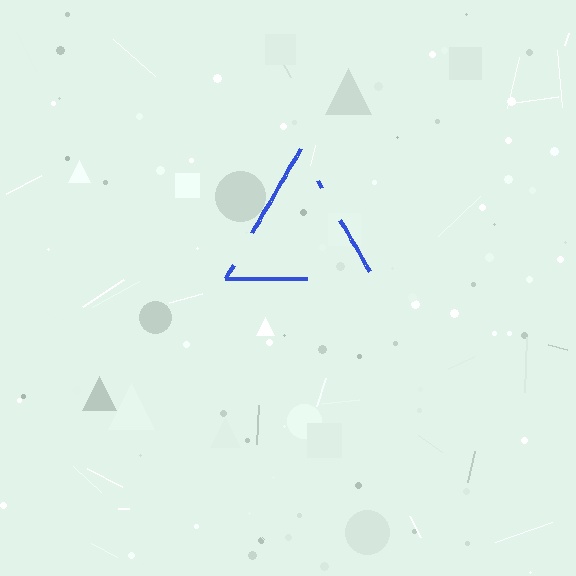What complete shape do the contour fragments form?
The contour fragments form a triangle.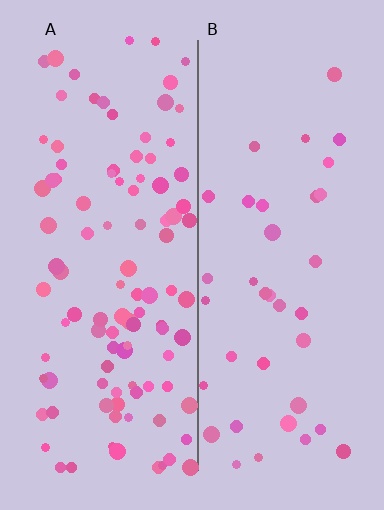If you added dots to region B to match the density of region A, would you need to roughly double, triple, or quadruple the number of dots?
Approximately triple.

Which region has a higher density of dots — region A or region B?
A (the left).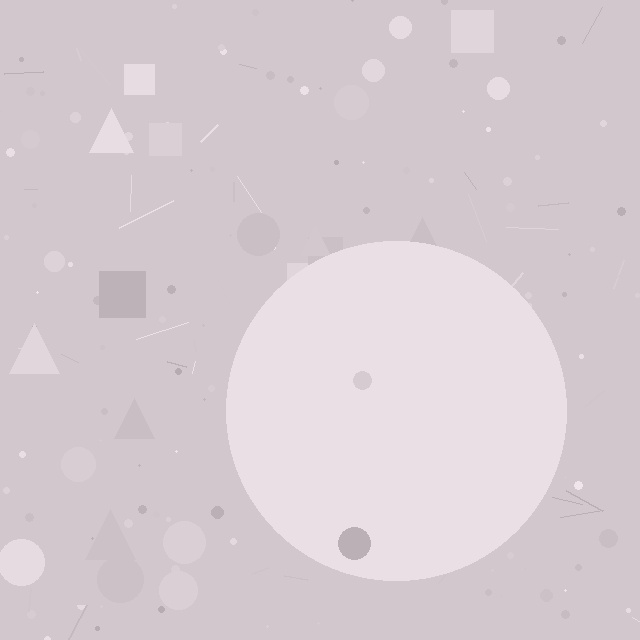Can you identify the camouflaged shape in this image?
The camouflaged shape is a circle.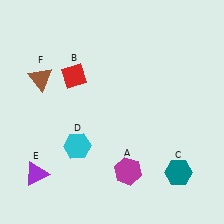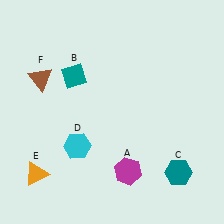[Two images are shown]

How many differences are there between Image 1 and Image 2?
There are 2 differences between the two images.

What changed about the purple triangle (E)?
In Image 1, E is purple. In Image 2, it changed to orange.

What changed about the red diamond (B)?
In Image 1, B is red. In Image 2, it changed to teal.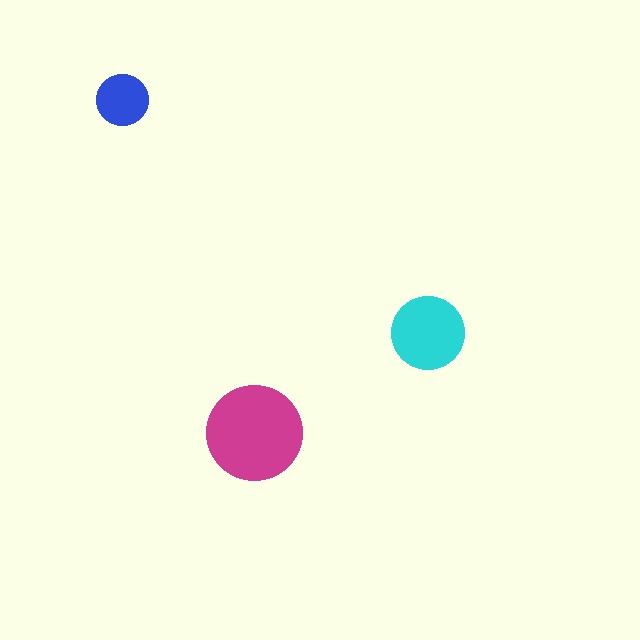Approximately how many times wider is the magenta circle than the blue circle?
About 2 times wider.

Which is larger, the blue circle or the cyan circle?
The cyan one.